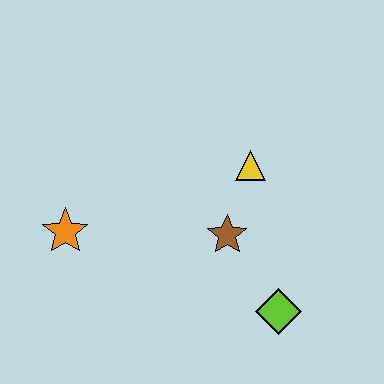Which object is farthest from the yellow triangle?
The orange star is farthest from the yellow triangle.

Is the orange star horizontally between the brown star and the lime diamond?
No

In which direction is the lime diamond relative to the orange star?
The lime diamond is to the right of the orange star.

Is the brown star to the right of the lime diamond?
No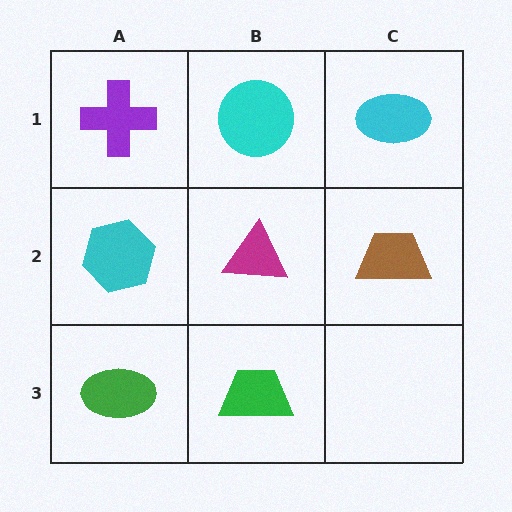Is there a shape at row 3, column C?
No, that cell is empty.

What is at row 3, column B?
A green trapezoid.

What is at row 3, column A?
A green ellipse.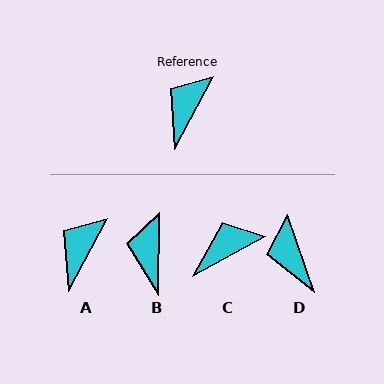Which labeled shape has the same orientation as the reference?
A.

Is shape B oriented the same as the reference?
No, it is off by about 28 degrees.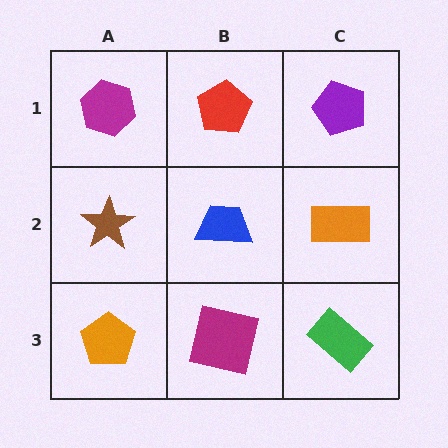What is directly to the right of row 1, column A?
A red pentagon.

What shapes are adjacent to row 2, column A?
A magenta hexagon (row 1, column A), an orange pentagon (row 3, column A), a blue trapezoid (row 2, column B).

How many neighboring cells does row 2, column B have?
4.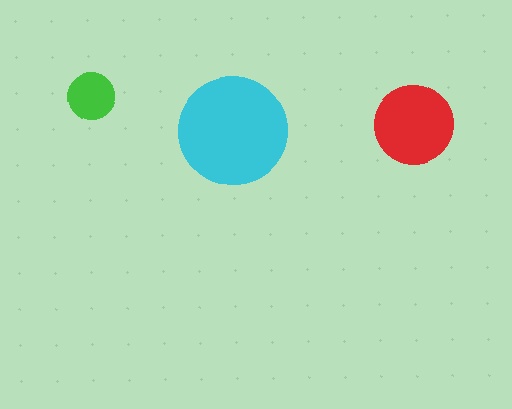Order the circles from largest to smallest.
the cyan one, the red one, the green one.